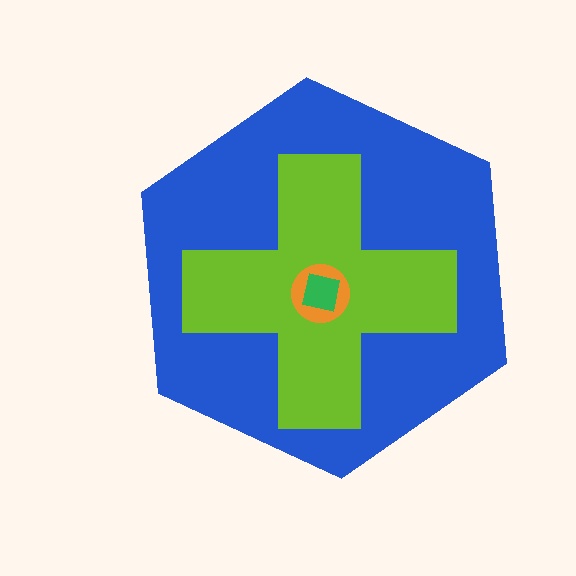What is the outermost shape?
The blue hexagon.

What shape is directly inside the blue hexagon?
The lime cross.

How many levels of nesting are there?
4.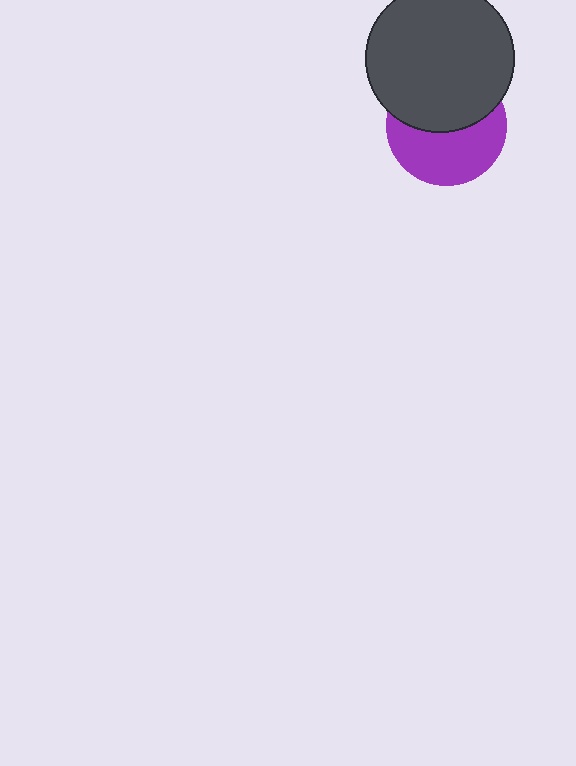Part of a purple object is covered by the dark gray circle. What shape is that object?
It is a circle.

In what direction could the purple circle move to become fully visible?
The purple circle could move down. That would shift it out from behind the dark gray circle entirely.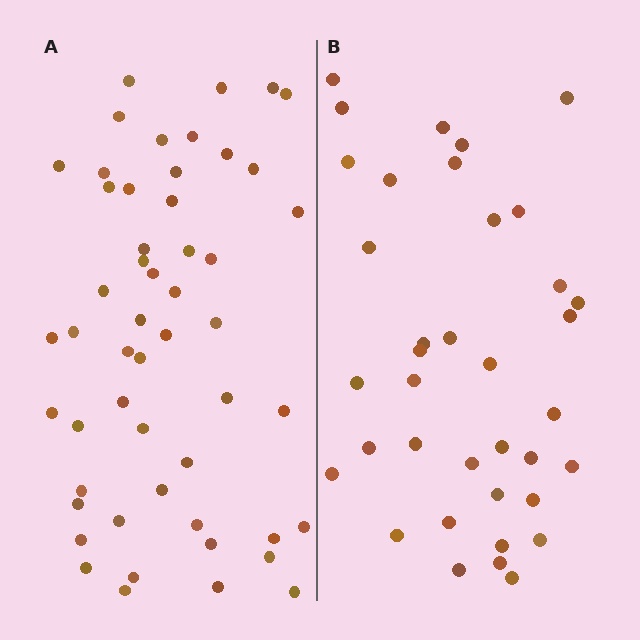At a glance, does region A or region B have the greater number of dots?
Region A (the left region) has more dots.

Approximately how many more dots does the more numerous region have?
Region A has approximately 15 more dots than region B.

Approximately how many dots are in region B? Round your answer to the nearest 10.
About 40 dots. (The exact count is 37, which rounds to 40.)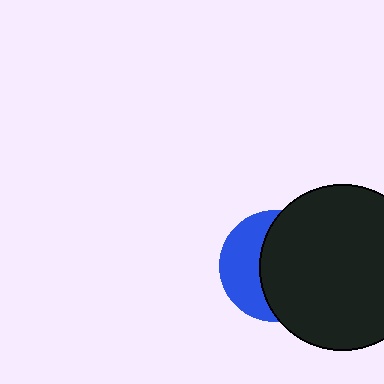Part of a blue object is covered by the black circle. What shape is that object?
It is a circle.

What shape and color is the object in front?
The object in front is a black circle.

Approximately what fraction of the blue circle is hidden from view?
Roughly 60% of the blue circle is hidden behind the black circle.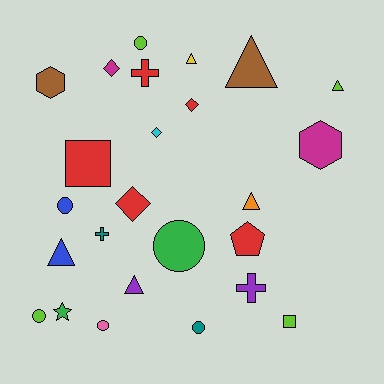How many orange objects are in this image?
There is 1 orange object.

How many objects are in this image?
There are 25 objects.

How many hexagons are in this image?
There are 2 hexagons.